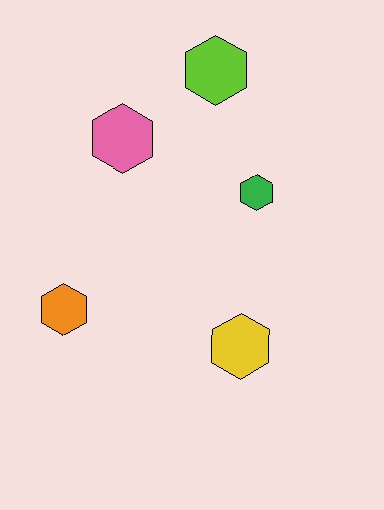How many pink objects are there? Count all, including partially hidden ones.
There is 1 pink object.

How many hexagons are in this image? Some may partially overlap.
There are 5 hexagons.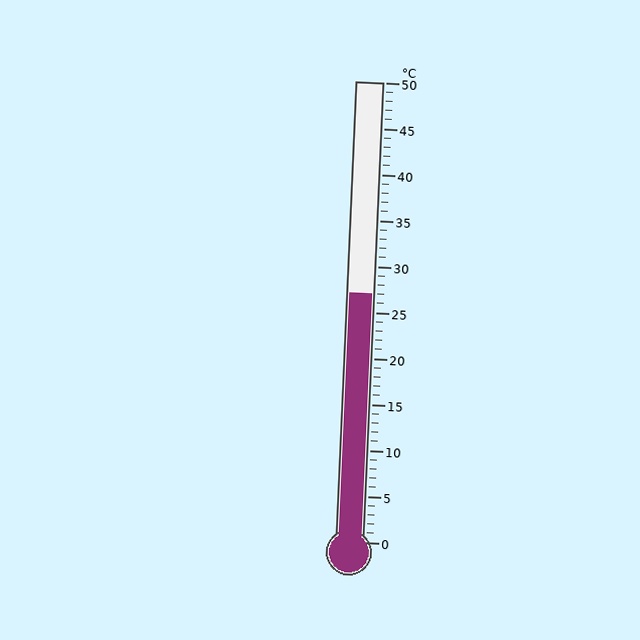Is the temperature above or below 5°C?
The temperature is above 5°C.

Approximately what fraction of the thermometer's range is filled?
The thermometer is filled to approximately 55% of its range.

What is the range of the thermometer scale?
The thermometer scale ranges from 0°C to 50°C.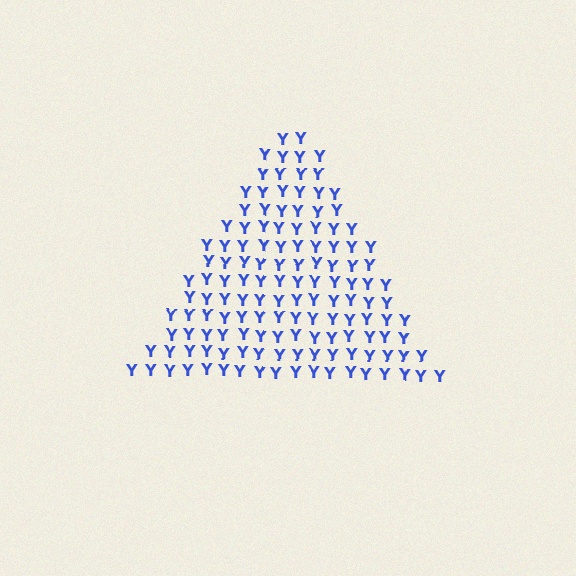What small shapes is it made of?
It is made of small letter Y's.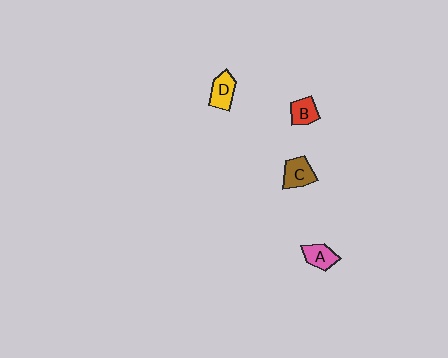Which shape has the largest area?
Shape C (brown).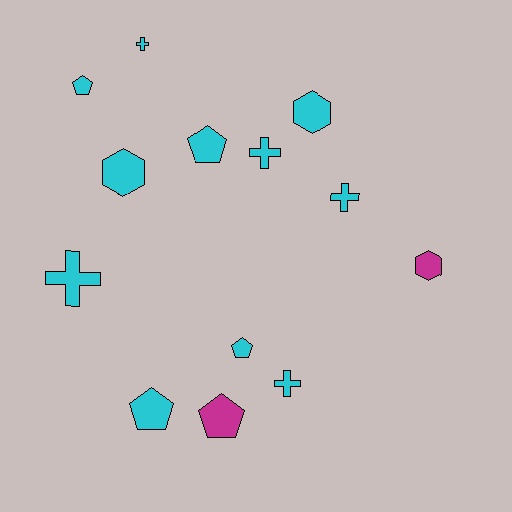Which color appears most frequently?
Cyan, with 11 objects.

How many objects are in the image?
There are 13 objects.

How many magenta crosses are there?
There are no magenta crosses.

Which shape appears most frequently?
Pentagon, with 5 objects.